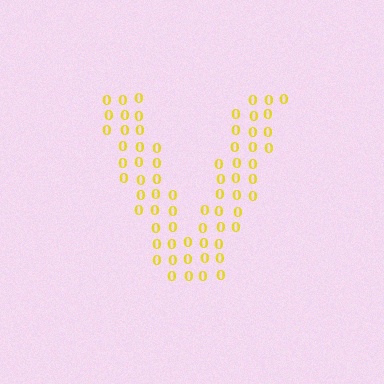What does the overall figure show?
The overall figure shows the letter V.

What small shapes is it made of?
It is made of small digit 0's.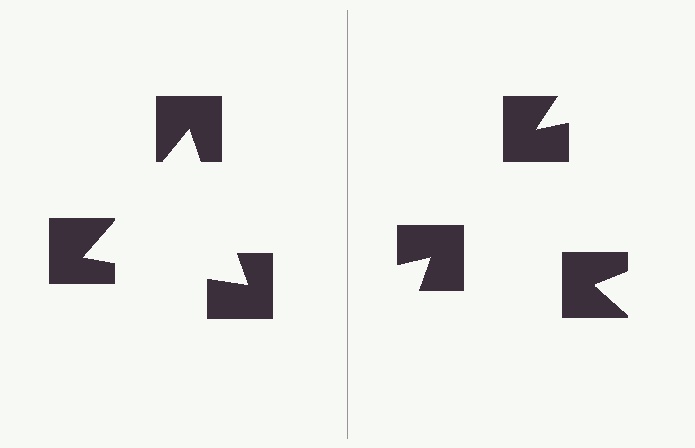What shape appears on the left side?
An illusory triangle.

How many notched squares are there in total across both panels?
6 — 3 on each side.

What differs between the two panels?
The notched squares are positioned identically on both sides; only the wedge orientations differ. On the left they align to a triangle; on the right they are misaligned.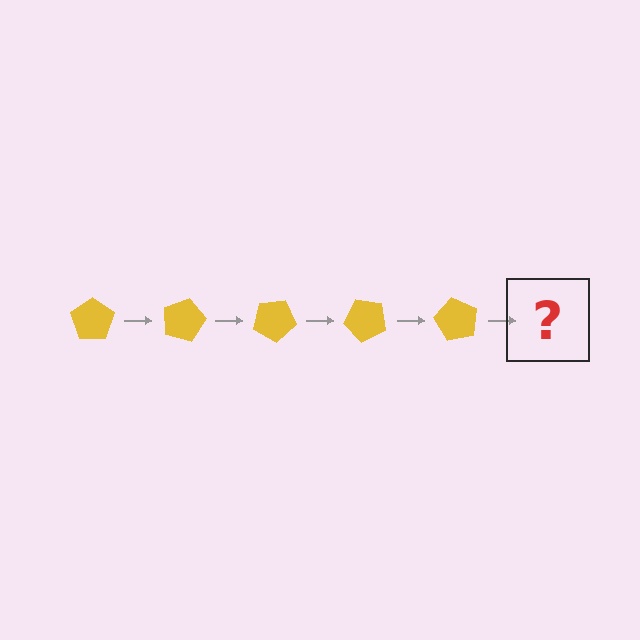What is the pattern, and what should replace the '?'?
The pattern is that the pentagon rotates 15 degrees each step. The '?' should be a yellow pentagon rotated 75 degrees.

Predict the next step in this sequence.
The next step is a yellow pentagon rotated 75 degrees.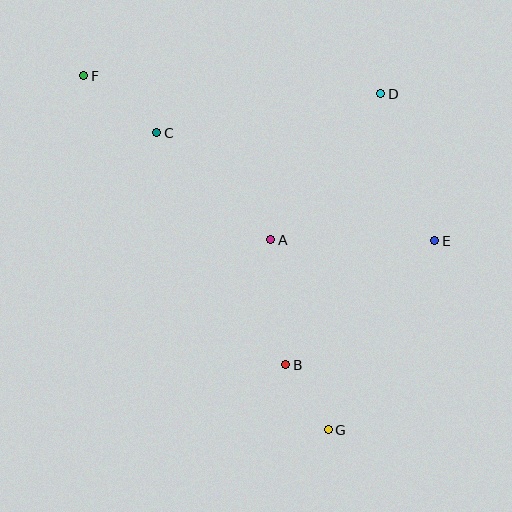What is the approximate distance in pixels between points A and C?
The distance between A and C is approximately 157 pixels.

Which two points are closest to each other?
Points B and G are closest to each other.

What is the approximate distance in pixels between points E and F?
The distance between E and F is approximately 388 pixels.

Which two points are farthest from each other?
Points F and G are farthest from each other.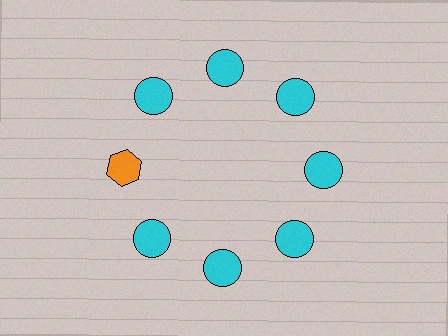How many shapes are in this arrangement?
There are 8 shapes arranged in a ring pattern.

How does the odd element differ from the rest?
It differs in both color (orange instead of cyan) and shape (hexagon instead of circle).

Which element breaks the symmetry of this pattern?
The orange hexagon at roughly the 9 o'clock position breaks the symmetry. All other shapes are cyan circles.